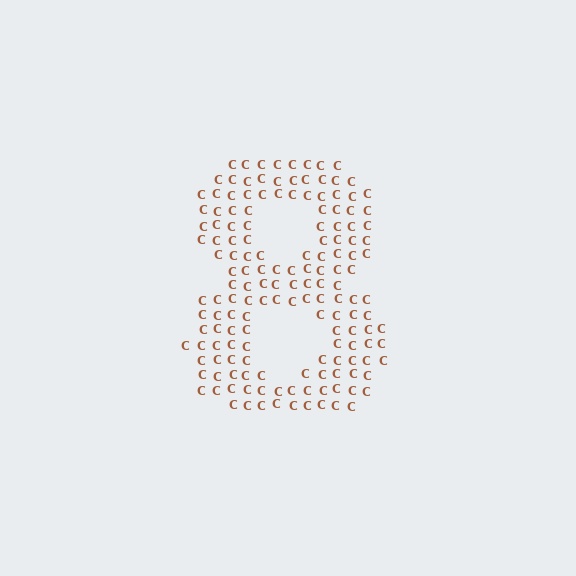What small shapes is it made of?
It is made of small letter C's.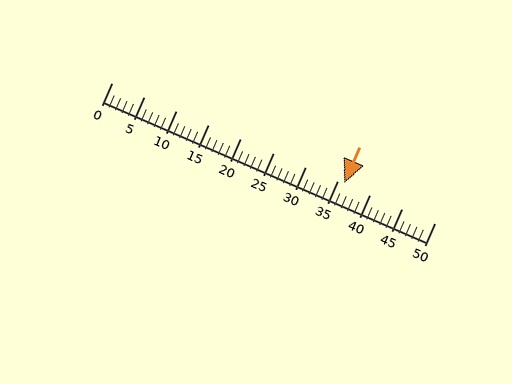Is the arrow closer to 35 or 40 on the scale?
The arrow is closer to 35.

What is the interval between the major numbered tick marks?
The major tick marks are spaced 5 units apart.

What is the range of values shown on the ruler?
The ruler shows values from 0 to 50.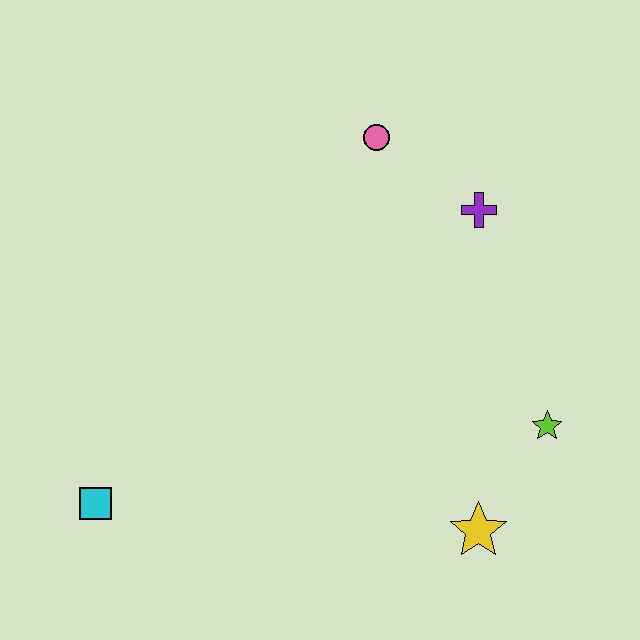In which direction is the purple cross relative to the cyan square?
The purple cross is to the right of the cyan square.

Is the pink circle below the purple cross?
No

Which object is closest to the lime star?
The yellow star is closest to the lime star.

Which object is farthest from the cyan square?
The purple cross is farthest from the cyan square.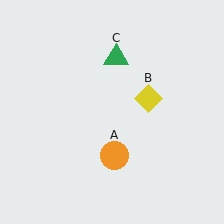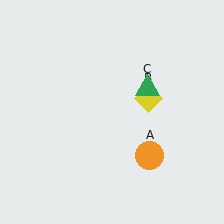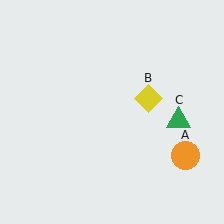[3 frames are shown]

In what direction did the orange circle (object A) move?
The orange circle (object A) moved right.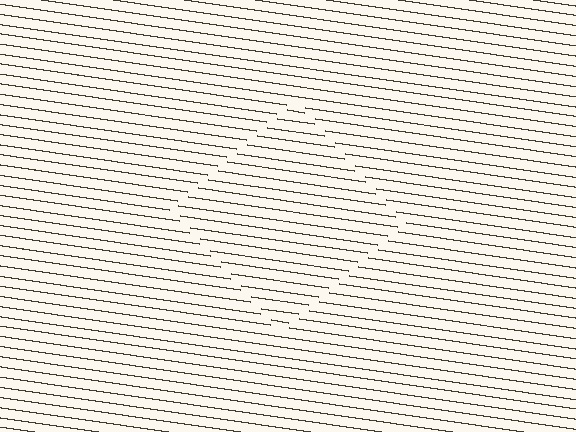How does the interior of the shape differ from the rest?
The interior of the shape contains the same grating, shifted by half a period — the contour is defined by the phase discontinuity where line-ends from the inner and outer gratings abut.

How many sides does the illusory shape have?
4 sides — the line-ends trace a square.